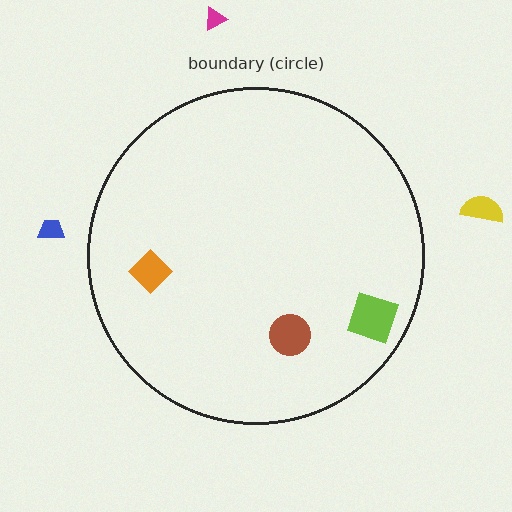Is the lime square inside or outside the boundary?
Inside.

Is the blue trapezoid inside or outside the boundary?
Outside.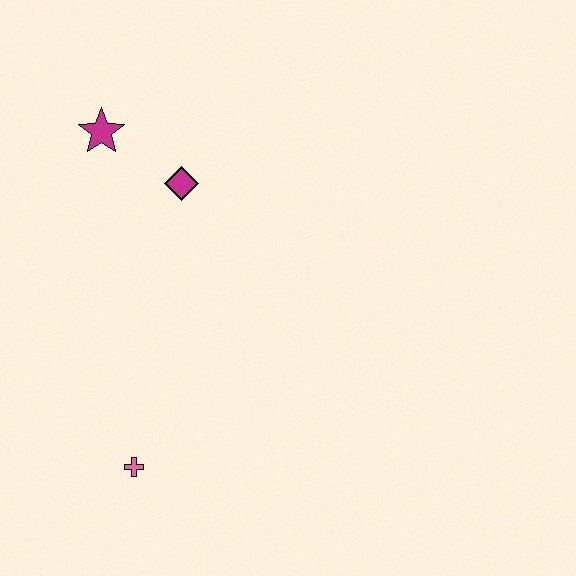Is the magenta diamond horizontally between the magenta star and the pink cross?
No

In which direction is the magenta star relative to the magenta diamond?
The magenta star is to the left of the magenta diamond.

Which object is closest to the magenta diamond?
The magenta star is closest to the magenta diamond.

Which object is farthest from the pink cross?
The magenta star is farthest from the pink cross.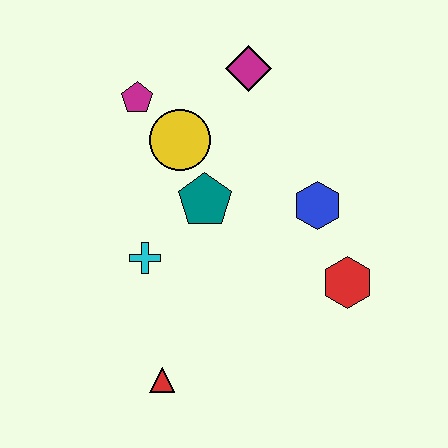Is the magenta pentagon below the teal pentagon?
No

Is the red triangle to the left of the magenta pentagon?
No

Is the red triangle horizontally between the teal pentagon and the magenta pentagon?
Yes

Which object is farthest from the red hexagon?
The magenta pentagon is farthest from the red hexagon.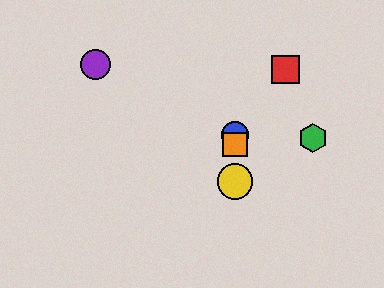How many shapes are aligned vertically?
3 shapes (the blue circle, the yellow circle, the orange square) are aligned vertically.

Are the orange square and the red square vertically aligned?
No, the orange square is at x≈235 and the red square is at x≈285.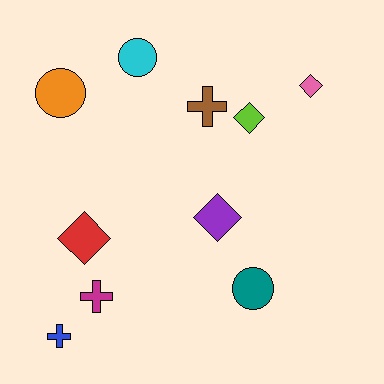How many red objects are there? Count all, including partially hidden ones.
There is 1 red object.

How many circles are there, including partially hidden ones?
There are 3 circles.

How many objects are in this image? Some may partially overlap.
There are 10 objects.